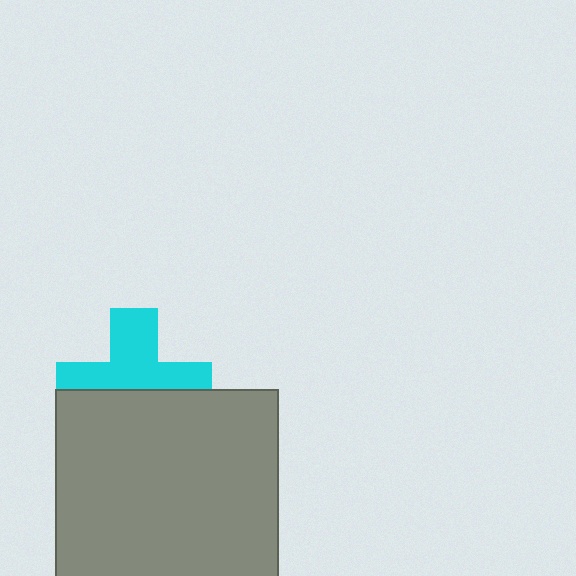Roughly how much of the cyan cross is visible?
About half of it is visible (roughly 55%).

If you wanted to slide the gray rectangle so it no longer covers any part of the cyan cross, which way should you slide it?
Slide it down — that is the most direct way to separate the two shapes.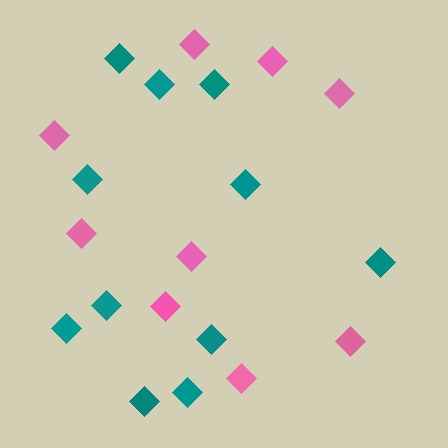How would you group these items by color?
There are 2 groups: one group of pink diamonds (9) and one group of teal diamonds (11).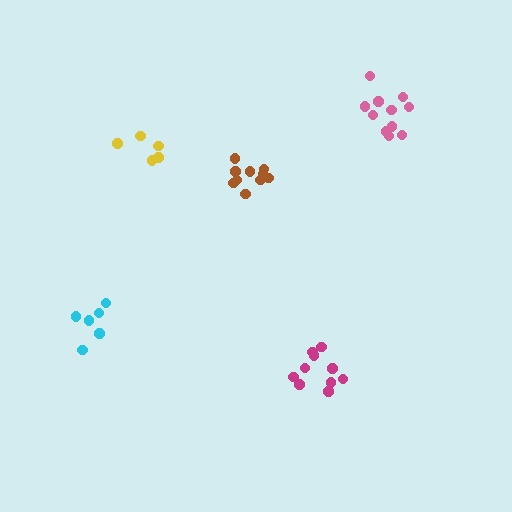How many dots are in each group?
Group 1: 6 dots, Group 2: 11 dots, Group 3: 5 dots, Group 4: 11 dots, Group 5: 10 dots (43 total).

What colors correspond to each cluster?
The clusters are colored: cyan, pink, yellow, brown, magenta.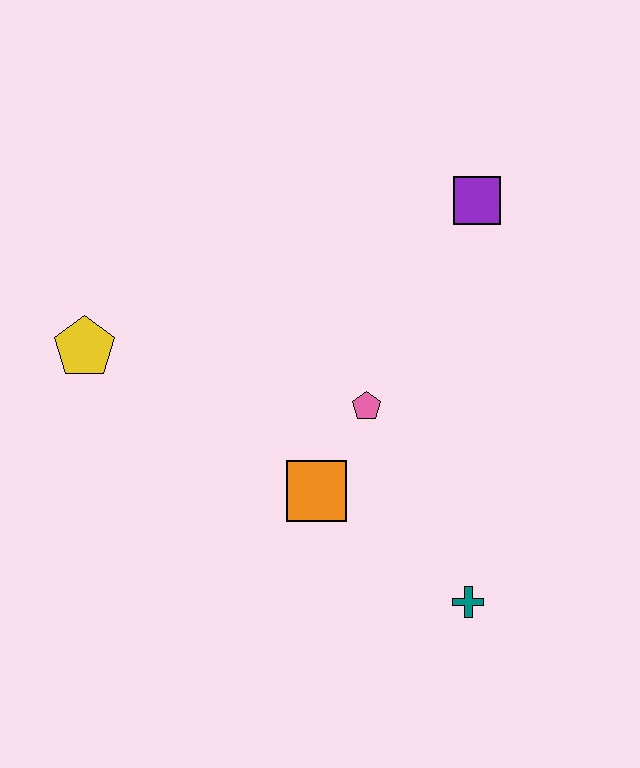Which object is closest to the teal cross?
The orange square is closest to the teal cross.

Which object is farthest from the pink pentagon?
The yellow pentagon is farthest from the pink pentagon.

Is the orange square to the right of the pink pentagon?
No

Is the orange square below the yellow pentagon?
Yes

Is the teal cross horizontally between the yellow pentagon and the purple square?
Yes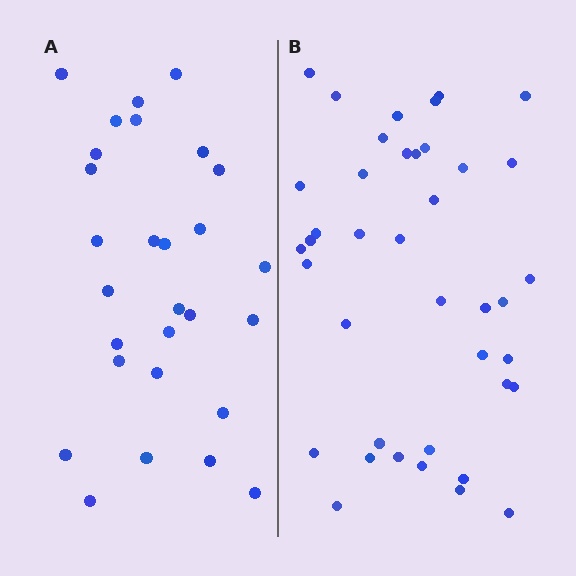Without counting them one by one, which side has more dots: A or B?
Region B (the right region) has more dots.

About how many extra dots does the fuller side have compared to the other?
Region B has roughly 12 or so more dots than region A.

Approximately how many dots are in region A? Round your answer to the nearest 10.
About 30 dots. (The exact count is 28, which rounds to 30.)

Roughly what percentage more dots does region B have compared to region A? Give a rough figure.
About 45% more.